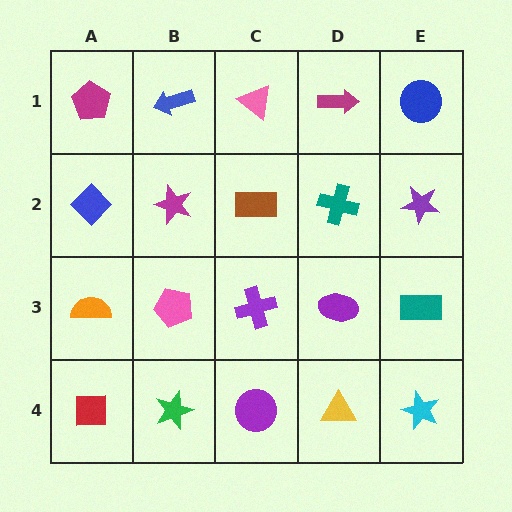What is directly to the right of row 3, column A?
A pink pentagon.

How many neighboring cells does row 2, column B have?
4.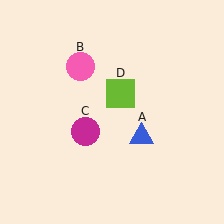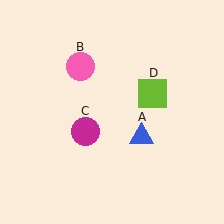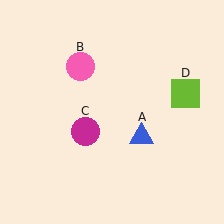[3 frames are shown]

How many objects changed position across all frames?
1 object changed position: lime square (object D).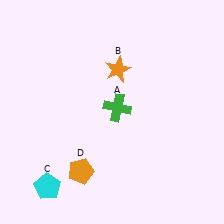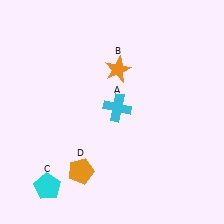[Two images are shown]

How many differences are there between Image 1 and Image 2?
There is 1 difference between the two images.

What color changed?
The cross (A) changed from green in Image 1 to cyan in Image 2.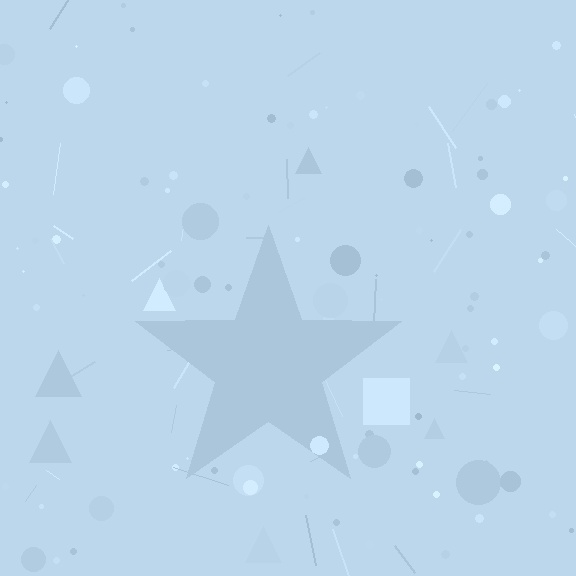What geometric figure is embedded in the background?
A star is embedded in the background.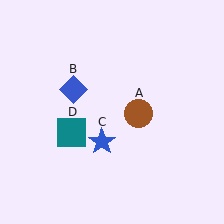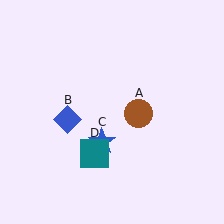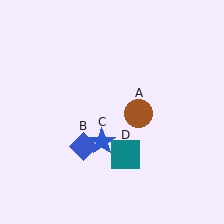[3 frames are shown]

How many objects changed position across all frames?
2 objects changed position: blue diamond (object B), teal square (object D).